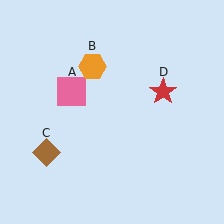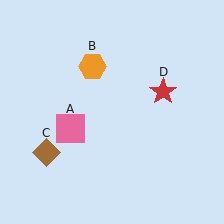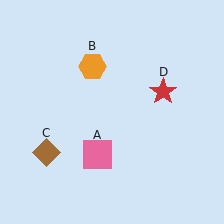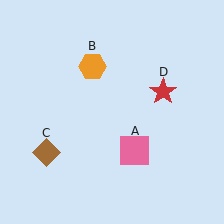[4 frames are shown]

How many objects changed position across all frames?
1 object changed position: pink square (object A).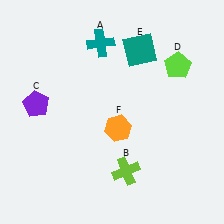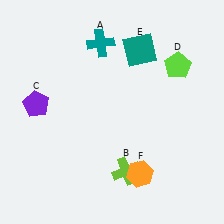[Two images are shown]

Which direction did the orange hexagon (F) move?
The orange hexagon (F) moved down.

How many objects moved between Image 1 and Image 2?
1 object moved between the two images.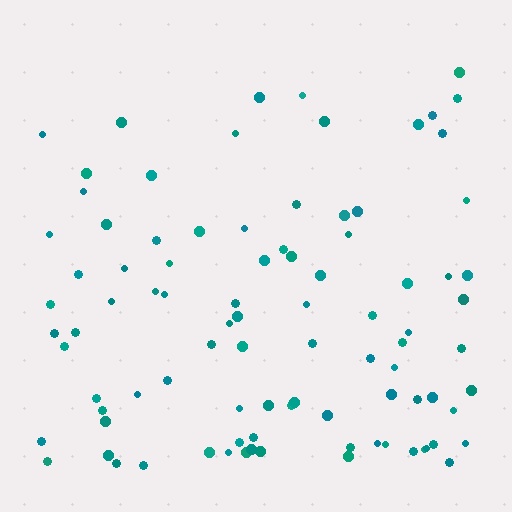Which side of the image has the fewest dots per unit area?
The top.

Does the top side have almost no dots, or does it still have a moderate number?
Still a moderate number, just noticeably fewer than the bottom.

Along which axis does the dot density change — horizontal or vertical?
Vertical.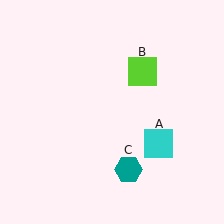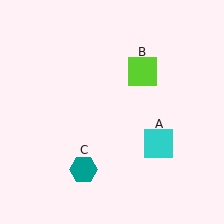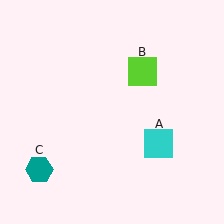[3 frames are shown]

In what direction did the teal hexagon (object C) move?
The teal hexagon (object C) moved left.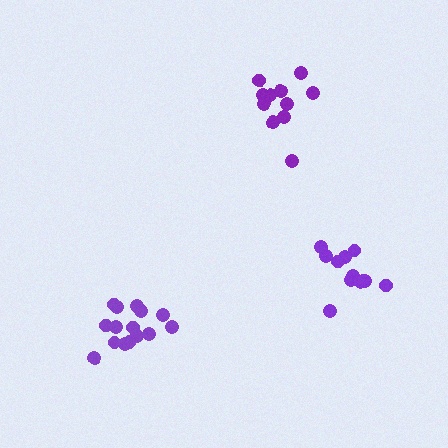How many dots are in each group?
Group 1: 11 dots, Group 2: 11 dots, Group 3: 15 dots (37 total).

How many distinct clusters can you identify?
There are 3 distinct clusters.